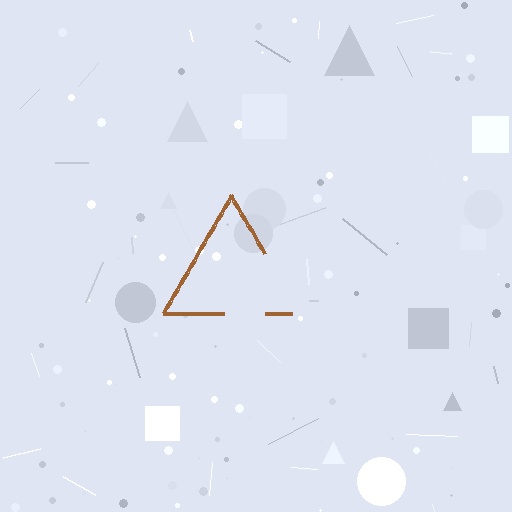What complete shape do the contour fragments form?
The contour fragments form a triangle.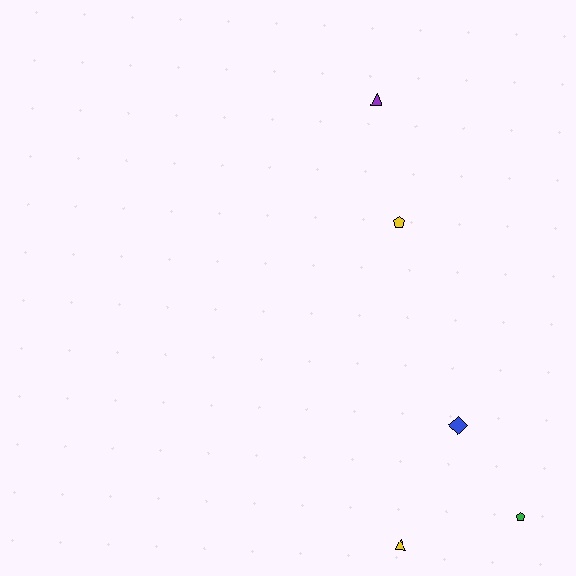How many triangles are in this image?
There are 2 triangles.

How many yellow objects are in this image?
There are 2 yellow objects.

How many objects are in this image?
There are 5 objects.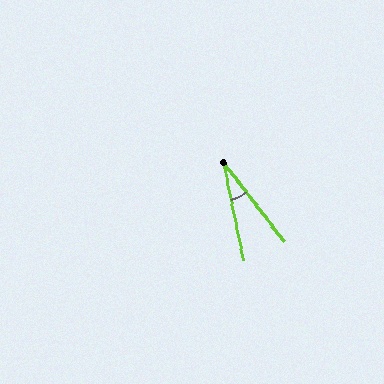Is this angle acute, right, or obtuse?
It is acute.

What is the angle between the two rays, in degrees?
Approximately 26 degrees.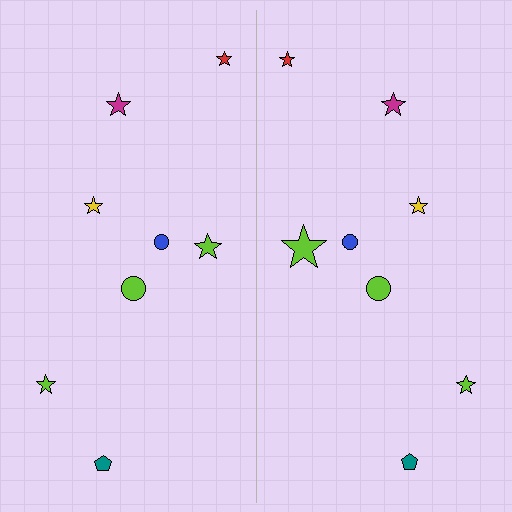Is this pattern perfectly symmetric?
No, the pattern is not perfectly symmetric. The lime star on the right side has a different size than its mirror counterpart.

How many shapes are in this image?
There are 16 shapes in this image.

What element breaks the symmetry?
The lime star on the right side has a different size than its mirror counterpart.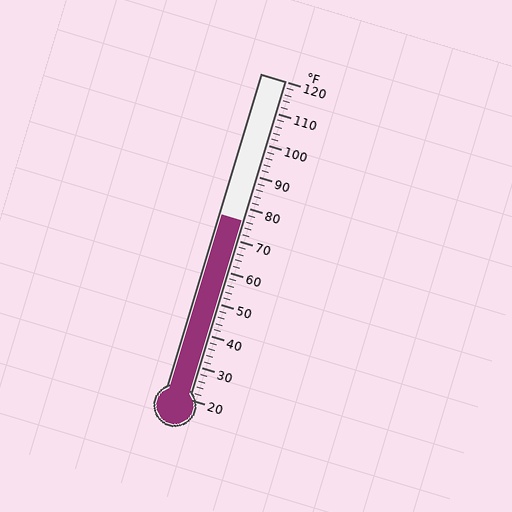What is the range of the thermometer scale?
The thermometer scale ranges from 20°F to 120°F.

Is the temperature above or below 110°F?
The temperature is below 110°F.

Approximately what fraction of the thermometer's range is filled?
The thermometer is filled to approximately 55% of its range.